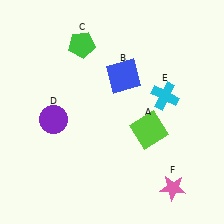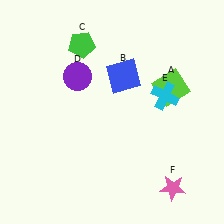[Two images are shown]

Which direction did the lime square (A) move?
The lime square (A) moved up.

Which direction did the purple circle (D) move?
The purple circle (D) moved up.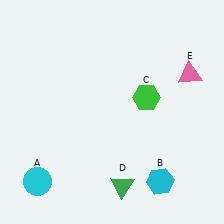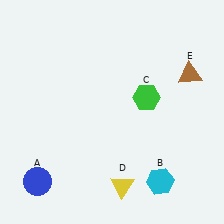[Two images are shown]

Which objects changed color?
A changed from cyan to blue. D changed from green to yellow. E changed from pink to brown.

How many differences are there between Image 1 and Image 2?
There are 3 differences between the two images.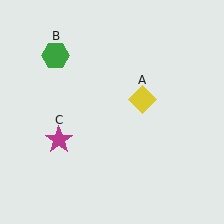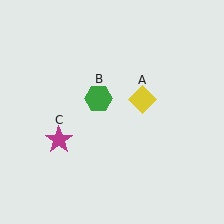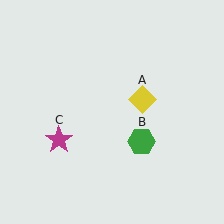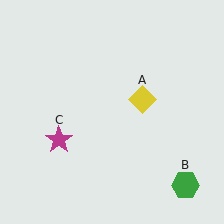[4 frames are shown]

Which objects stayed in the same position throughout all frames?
Yellow diamond (object A) and magenta star (object C) remained stationary.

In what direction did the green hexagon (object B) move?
The green hexagon (object B) moved down and to the right.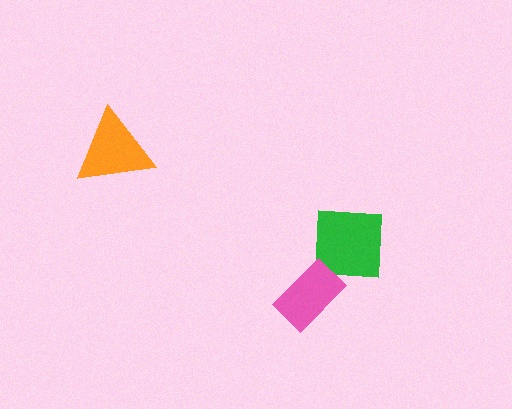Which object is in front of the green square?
The pink rectangle is in front of the green square.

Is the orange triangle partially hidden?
No, no other shape covers it.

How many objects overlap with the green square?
1 object overlaps with the green square.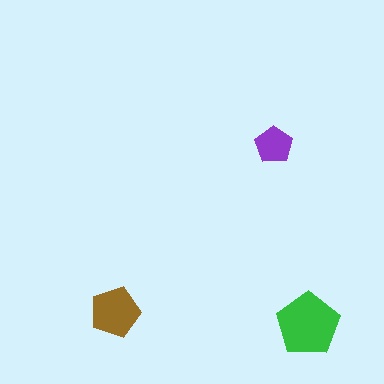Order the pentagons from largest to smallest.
the green one, the brown one, the purple one.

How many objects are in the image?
There are 3 objects in the image.